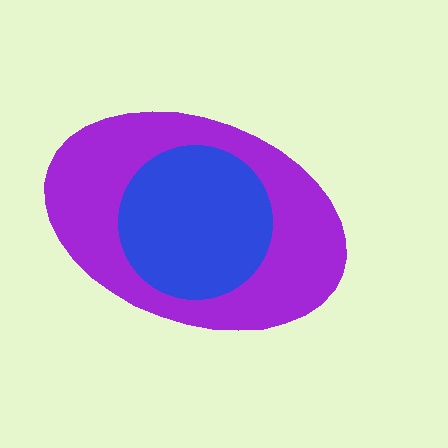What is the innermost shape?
The blue circle.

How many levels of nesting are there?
2.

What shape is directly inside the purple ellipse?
The blue circle.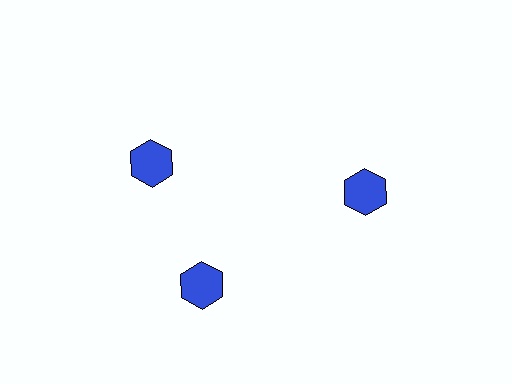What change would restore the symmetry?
The symmetry would be restored by rotating it back into even spacing with its neighbors so that all 3 hexagons sit at equal angles and equal distance from the center.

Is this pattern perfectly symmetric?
No. The 3 blue hexagons are arranged in a ring, but one element near the 11 o'clock position is rotated out of alignment along the ring, breaking the 3-fold rotational symmetry.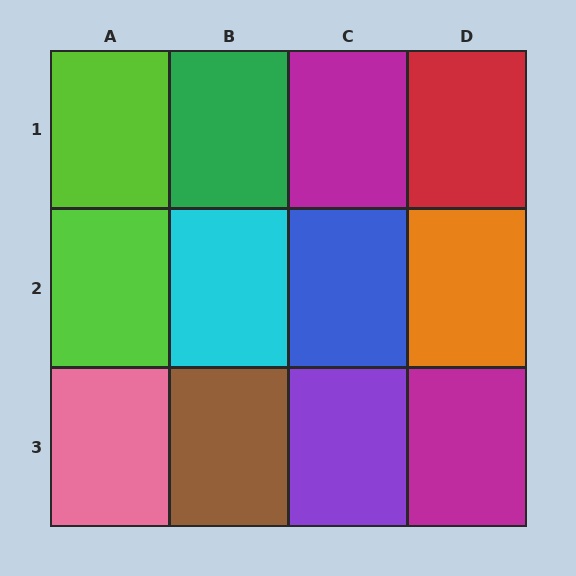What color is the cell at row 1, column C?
Magenta.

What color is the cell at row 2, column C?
Blue.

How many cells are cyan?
1 cell is cyan.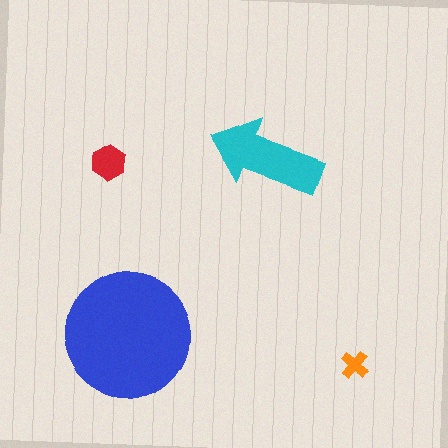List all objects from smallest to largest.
The orange cross, the red hexagon, the cyan arrow, the blue circle.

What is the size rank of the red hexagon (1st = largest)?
3rd.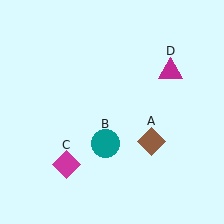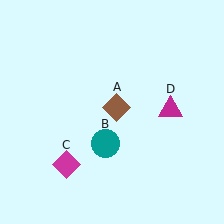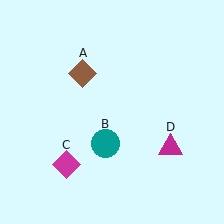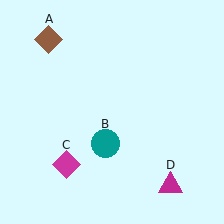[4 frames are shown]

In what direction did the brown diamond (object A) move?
The brown diamond (object A) moved up and to the left.